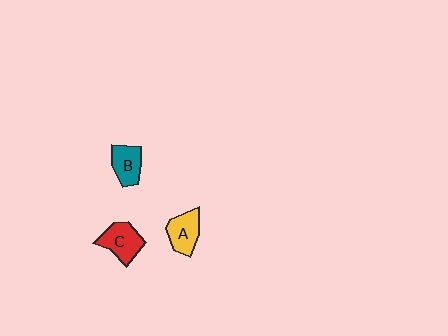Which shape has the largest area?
Shape C (red).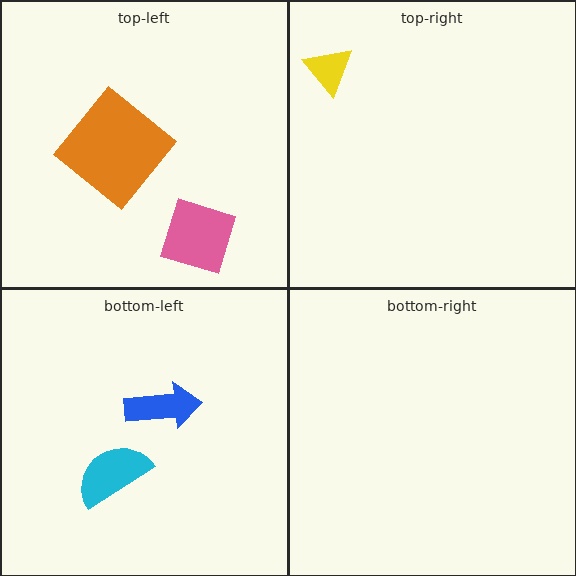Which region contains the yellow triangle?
The top-right region.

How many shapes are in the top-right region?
1.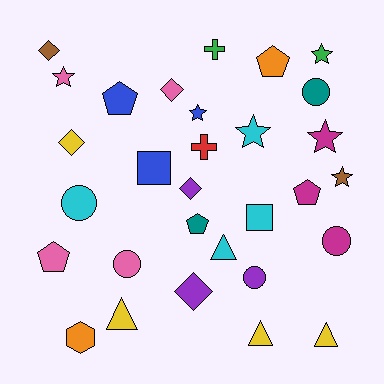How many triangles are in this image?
There are 4 triangles.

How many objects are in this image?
There are 30 objects.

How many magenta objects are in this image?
There are 3 magenta objects.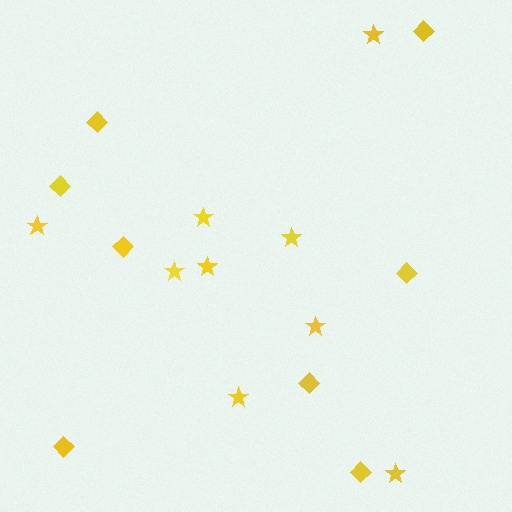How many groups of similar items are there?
There are 2 groups: one group of diamonds (8) and one group of stars (9).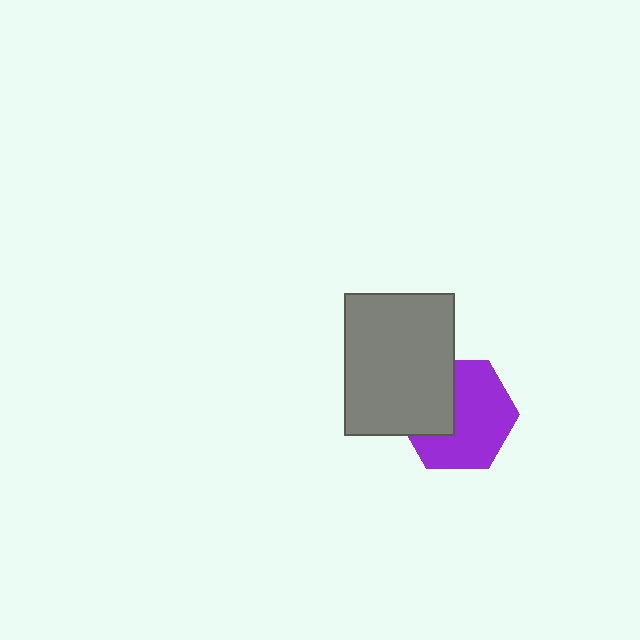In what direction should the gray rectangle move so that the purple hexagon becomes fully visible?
The gray rectangle should move left. That is the shortest direction to clear the overlap and leave the purple hexagon fully visible.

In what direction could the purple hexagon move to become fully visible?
The purple hexagon could move right. That would shift it out from behind the gray rectangle entirely.